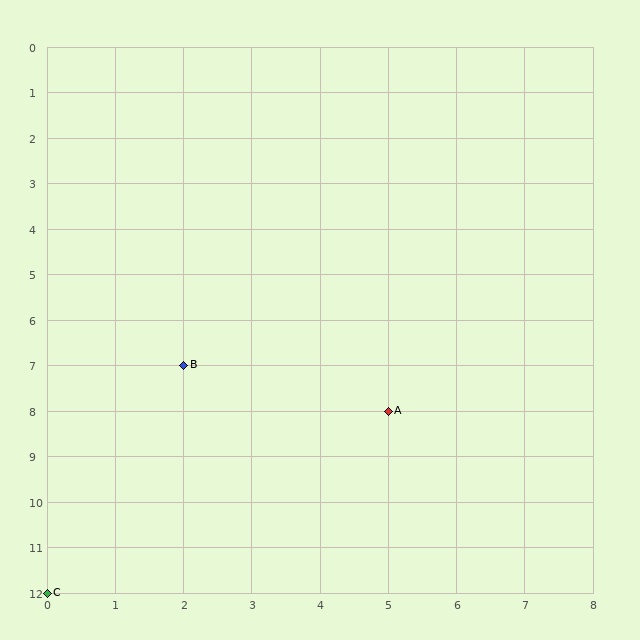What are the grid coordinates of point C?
Point C is at grid coordinates (0, 12).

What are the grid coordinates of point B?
Point B is at grid coordinates (2, 7).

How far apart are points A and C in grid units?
Points A and C are 5 columns and 4 rows apart (about 6.4 grid units diagonally).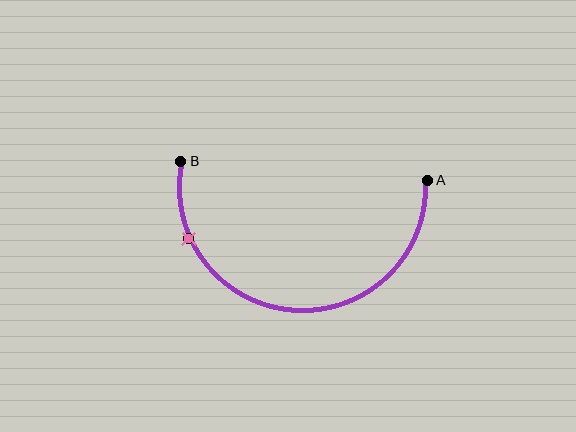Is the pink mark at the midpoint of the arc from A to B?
No. The pink mark lies on the arc but is closer to endpoint B. The arc midpoint would be at the point on the curve equidistant along the arc from both A and B.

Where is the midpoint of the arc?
The arc midpoint is the point on the curve farthest from the straight line joining A and B. It sits below that line.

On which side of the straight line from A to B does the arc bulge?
The arc bulges below the straight line connecting A and B.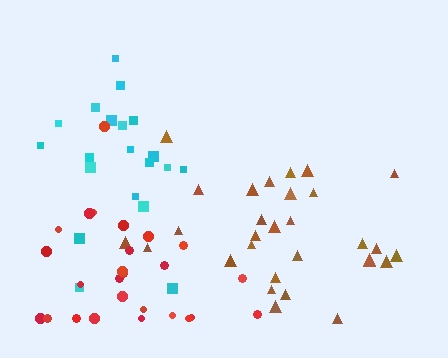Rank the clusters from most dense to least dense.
brown, cyan, red.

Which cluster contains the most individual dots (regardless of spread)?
Brown (30).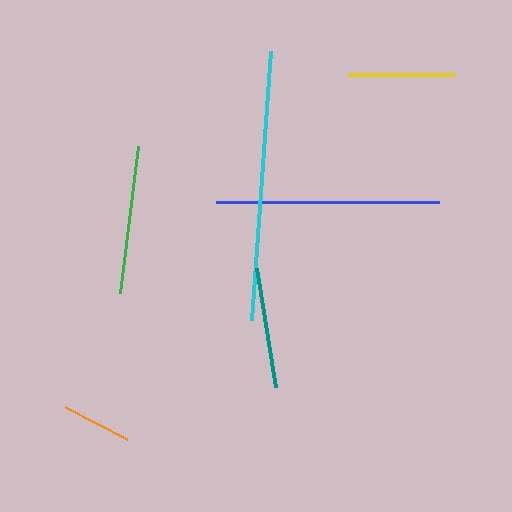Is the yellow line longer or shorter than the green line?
The green line is longer than the yellow line.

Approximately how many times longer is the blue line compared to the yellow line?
The blue line is approximately 2.1 times the length of the yellow line.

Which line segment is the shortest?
The orange line is the shortest at approximately 70 pixels.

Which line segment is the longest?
The cyan line is the longest at approximately 270 pixels.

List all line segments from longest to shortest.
From longest to shortest: cyan, blue, green, teal, yellow, orange.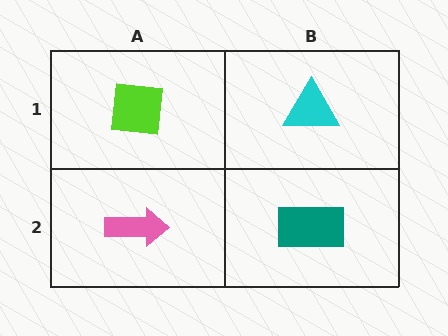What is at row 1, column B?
A cyan triangle.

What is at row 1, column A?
A lime square.